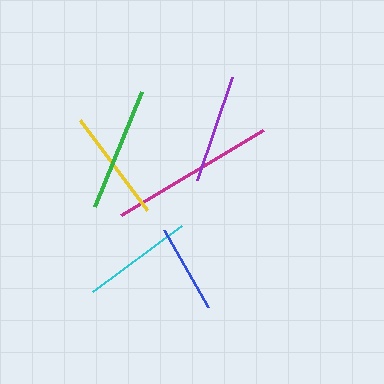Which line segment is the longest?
The magenta line is the longest at approximately 165 pixels.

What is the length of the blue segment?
The blue segment is approximately 88 pixels long.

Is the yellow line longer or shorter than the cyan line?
The yellow line is longer than the cyan line.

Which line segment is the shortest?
The blue line is the shortest at approximately 88 pixels.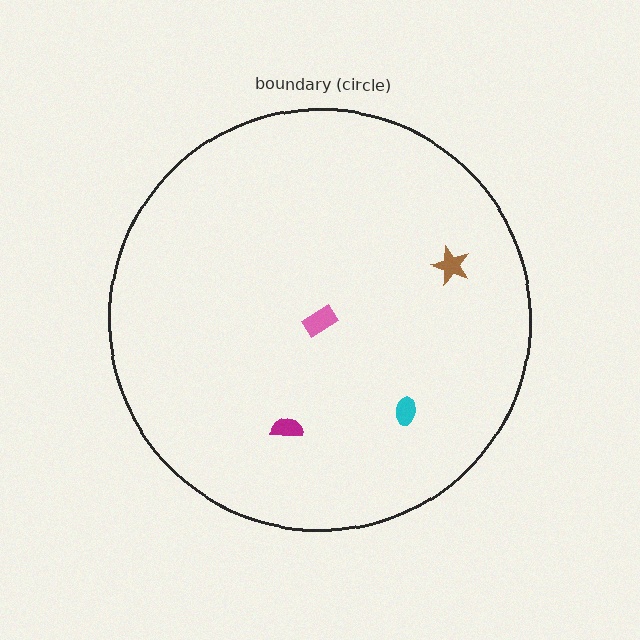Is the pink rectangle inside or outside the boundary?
Inside.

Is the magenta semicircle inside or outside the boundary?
Inside.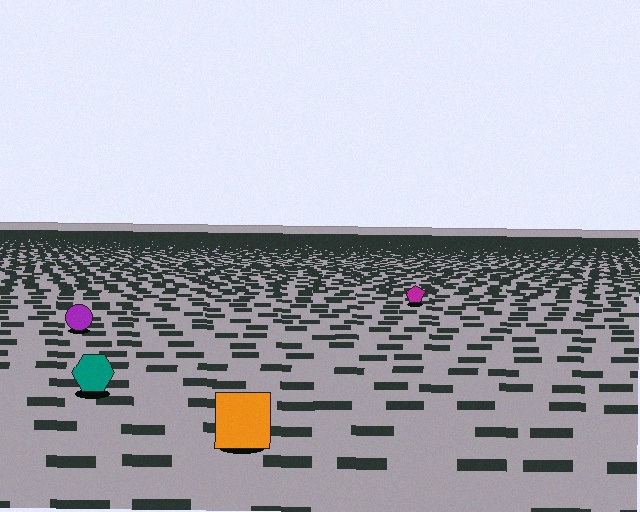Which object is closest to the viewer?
The orange square is closest. The texture marks near it are larger and more spread out.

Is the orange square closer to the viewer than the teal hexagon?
Yes. The orange square is closer — you can tell from the texture gradient: the ground texture is coarser near it.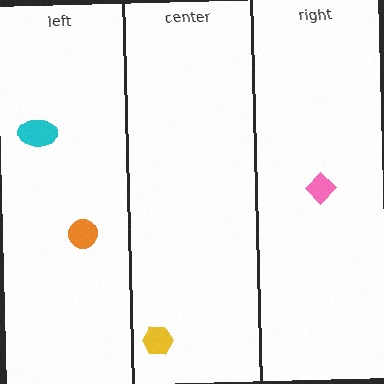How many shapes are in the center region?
1.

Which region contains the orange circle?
The left region.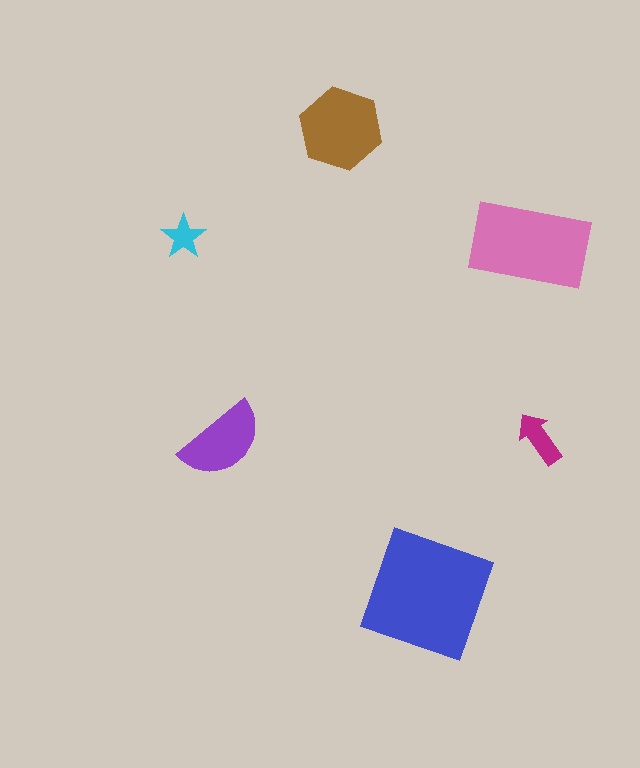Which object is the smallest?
The cyan star.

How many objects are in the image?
There are 6 objects in the image.